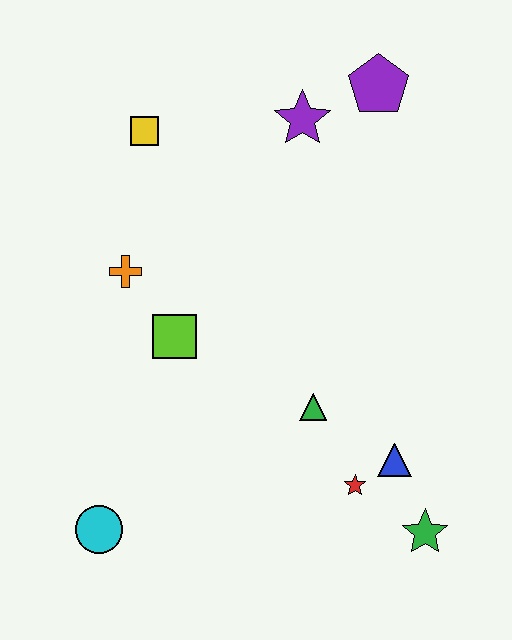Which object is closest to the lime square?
The orange cross is closest to the lime square.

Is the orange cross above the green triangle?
Yes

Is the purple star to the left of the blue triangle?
Yes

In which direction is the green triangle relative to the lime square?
The green triangle is to the right of the lime square.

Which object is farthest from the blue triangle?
The yellow square is farthest from the blue triangle.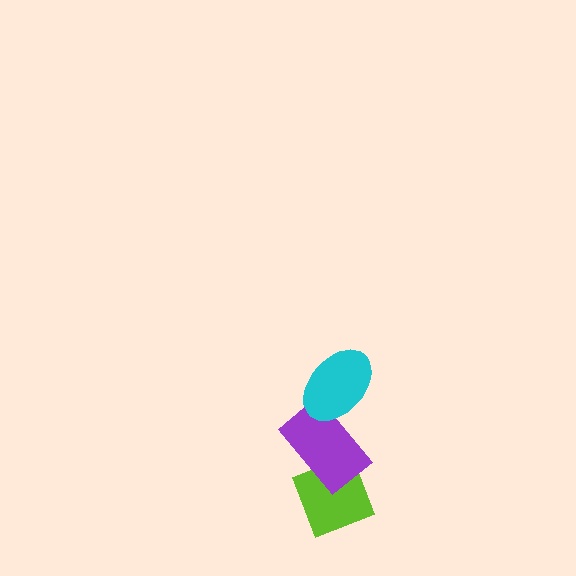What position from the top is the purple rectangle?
The purple rectangle is 2nd from the top.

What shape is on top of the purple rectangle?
The cyan ellipse is on top of the purple rectangle.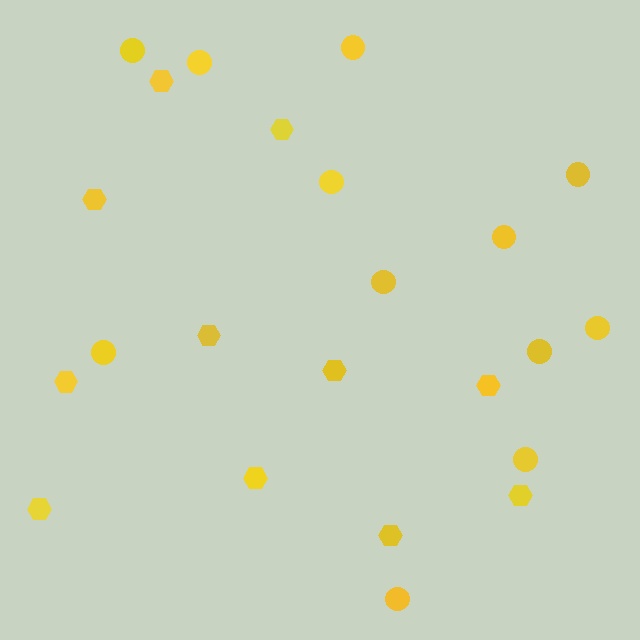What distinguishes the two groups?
There are 2 groups: one group of circles (12) and one group of hexagons (11).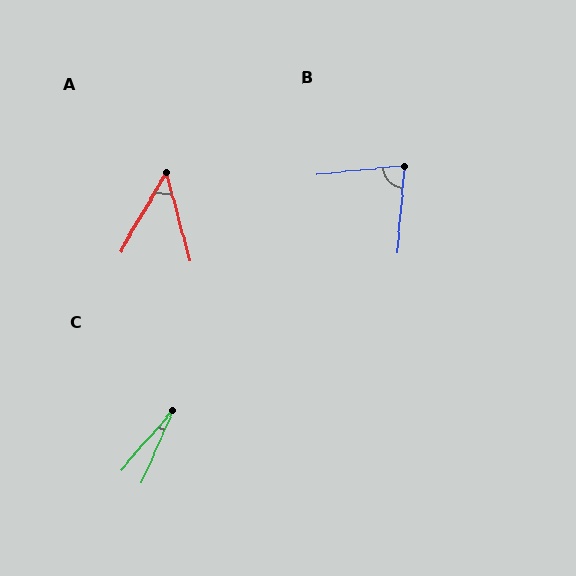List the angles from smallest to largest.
C (17°), A (45°), B (80°).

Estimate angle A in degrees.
Approximately 45 degrees.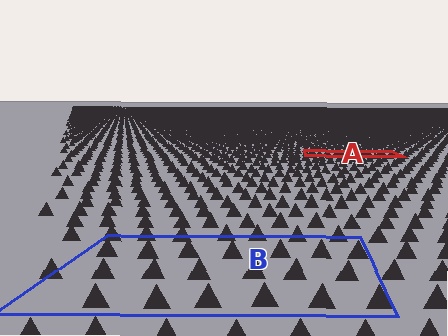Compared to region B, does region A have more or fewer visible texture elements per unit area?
Region A has more texture elements per unit area — they are packed more densely because it is farther away.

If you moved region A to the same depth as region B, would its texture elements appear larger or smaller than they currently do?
They would appear larger. At a closer depth, the same texture elements are projected at a bigger on-screen size.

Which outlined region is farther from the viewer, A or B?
Region A is farther from the viewer — the texture elements inside it appear smaller and more densely packed.